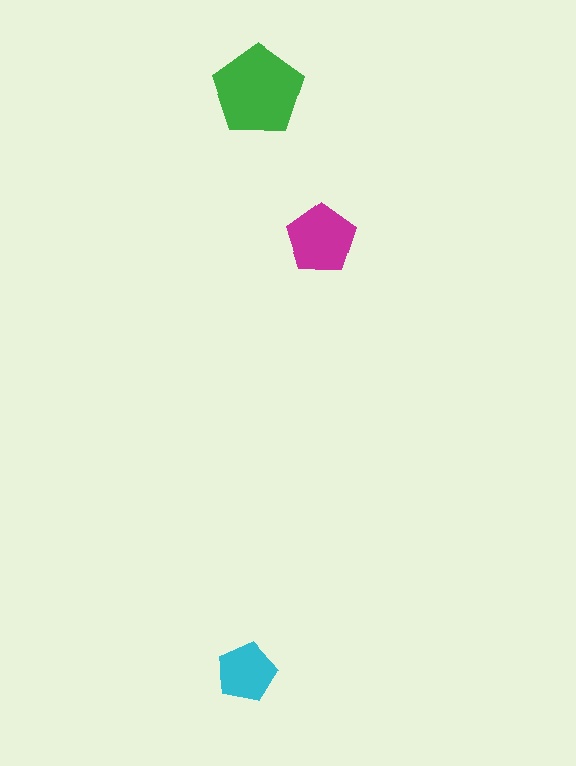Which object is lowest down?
The cyan pentagon is bottommost.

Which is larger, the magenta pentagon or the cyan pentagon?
The magenta one.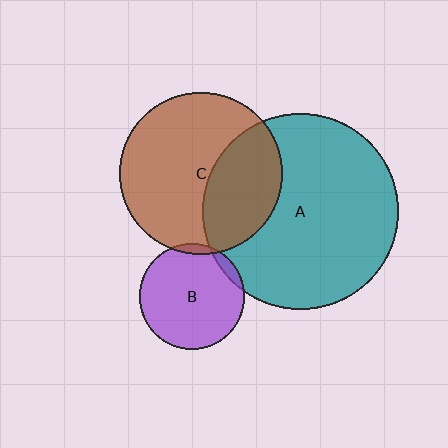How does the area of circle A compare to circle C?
Approximately 1.5 times.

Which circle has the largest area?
Circle A (teal).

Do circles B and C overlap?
Yes.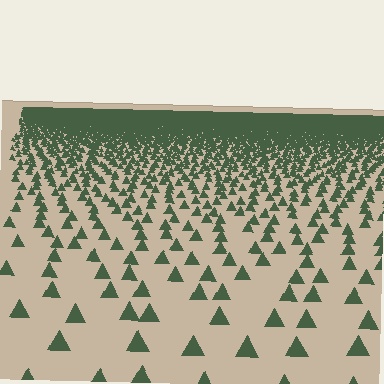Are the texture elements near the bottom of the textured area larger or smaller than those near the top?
Larger. Near the bottom, elements are closer to the viewer and appear at a bigger on-screen size.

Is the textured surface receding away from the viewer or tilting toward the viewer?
The surface is receding away from the viewer. Texture elements get smaller and denser toward the top.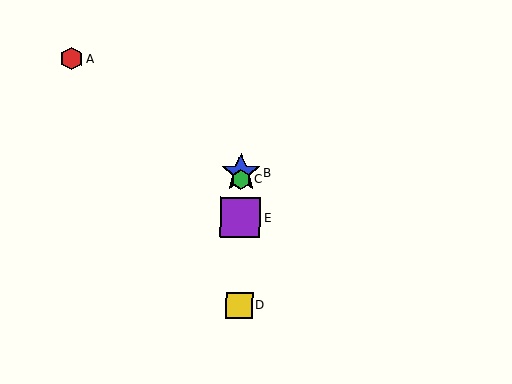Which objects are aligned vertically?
Objects B, C, D, E are aligned vertically.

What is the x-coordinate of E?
Object E is at x≈241.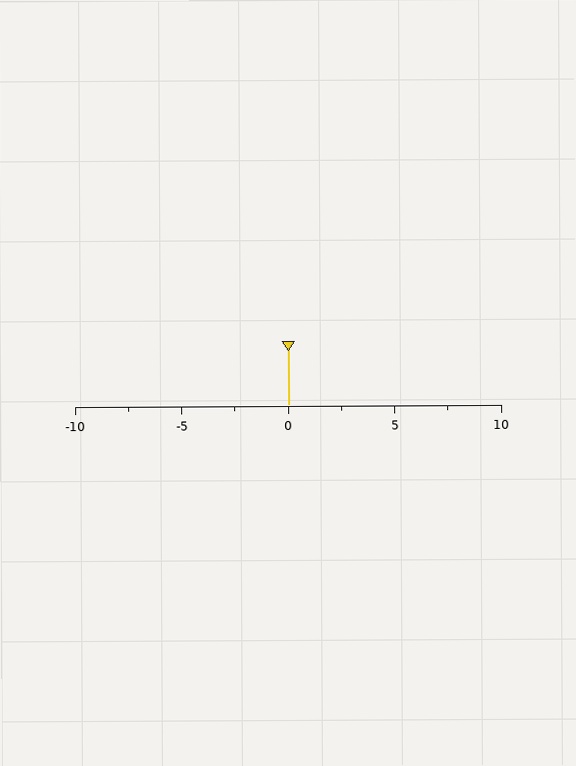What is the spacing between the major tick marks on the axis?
The major ticks are spaced 5 apart.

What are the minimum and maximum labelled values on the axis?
The axis runs from -10 to 10.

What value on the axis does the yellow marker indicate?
The marker indicates approximately 0.